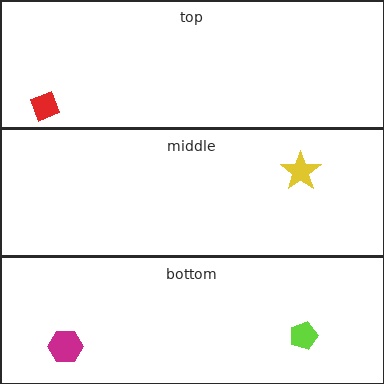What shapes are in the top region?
The red diamond.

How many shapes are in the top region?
1.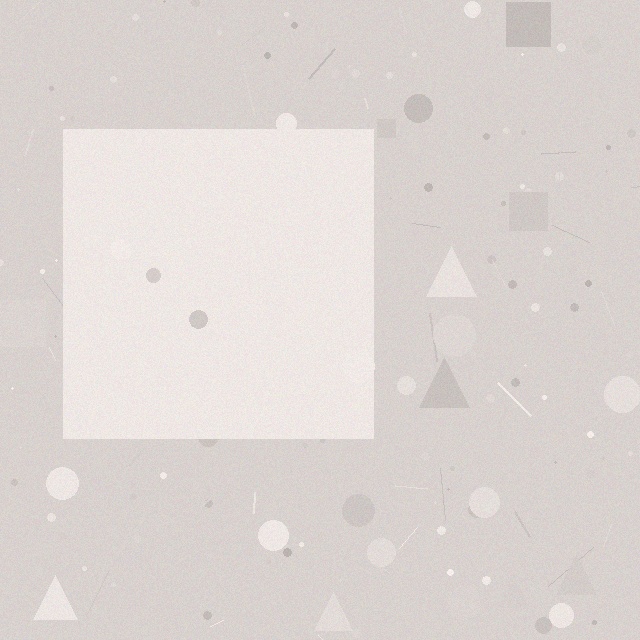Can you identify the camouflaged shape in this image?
The camouflaged shape is a square.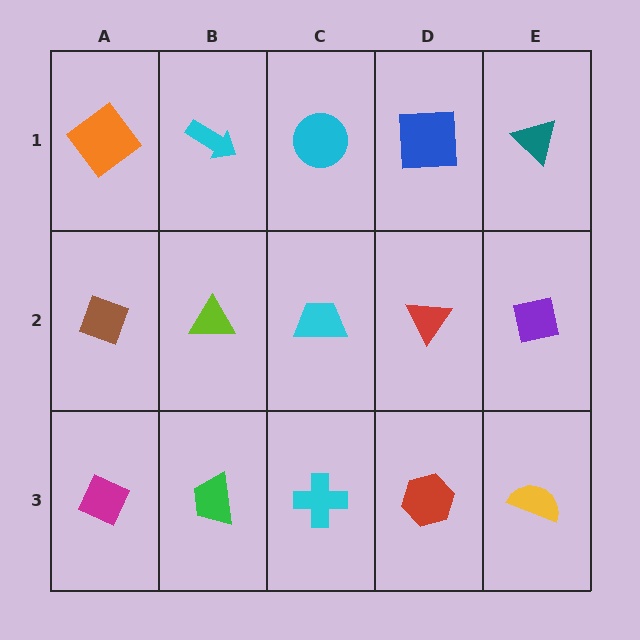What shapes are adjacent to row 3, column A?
A brown diamond (row 2, column A), a green trapezoid (row 3, column B).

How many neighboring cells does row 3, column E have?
2.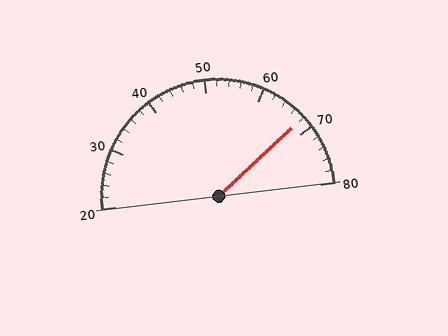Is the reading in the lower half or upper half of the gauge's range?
The reading is in the upper half of the range (20 to 80).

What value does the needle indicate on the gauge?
The needle indicates approximately 68.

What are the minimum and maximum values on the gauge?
The gauge ranges from 20 to 80.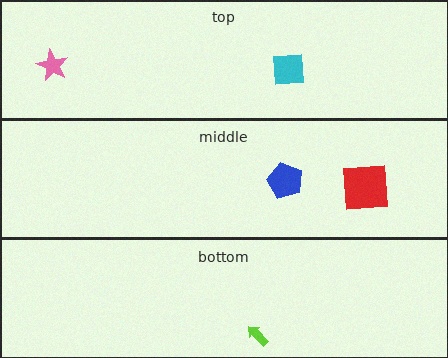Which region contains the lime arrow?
The bottom region.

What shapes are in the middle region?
The blue pentagon, the red square.